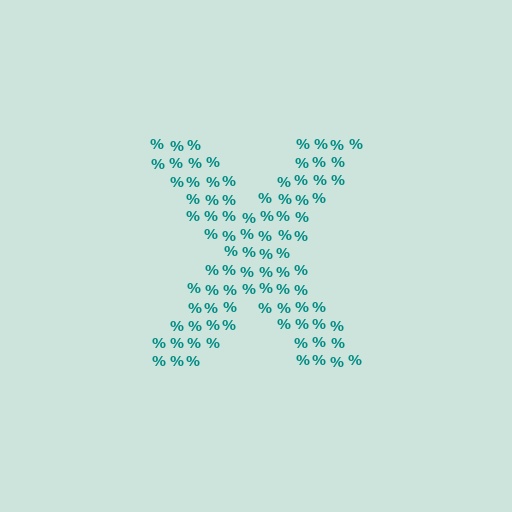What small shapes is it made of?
It is made of small percent signs.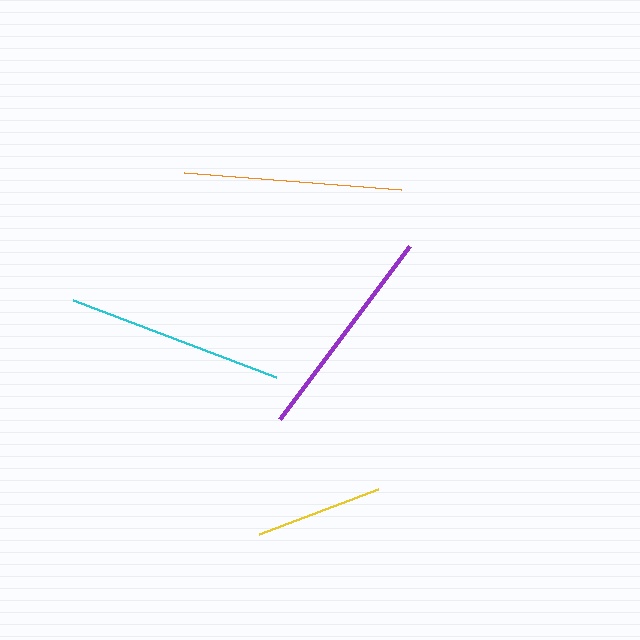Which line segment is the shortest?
The yellow line is the shortest at approximately 127 pixels.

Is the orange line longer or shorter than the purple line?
The orange line is longer than the purple line.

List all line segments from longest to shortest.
From longest to shortest: cyan, orange, purple, yellow.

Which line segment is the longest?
The cyan line is the longest at approximately 218 pixels.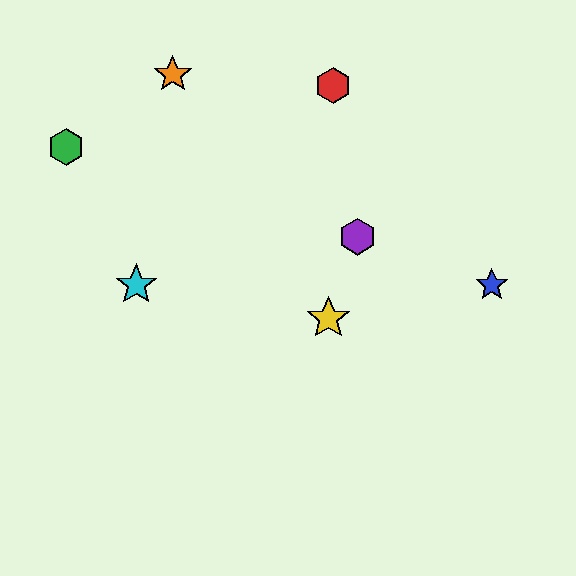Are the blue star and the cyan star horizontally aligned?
Yes, both are at y≈285.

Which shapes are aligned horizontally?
The blue star, the cyan star are aligned horizontally.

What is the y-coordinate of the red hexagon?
The red hexagon is at y≈86.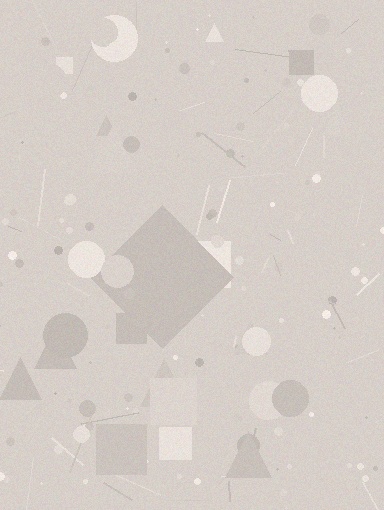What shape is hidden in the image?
A diamond is hidden in the image.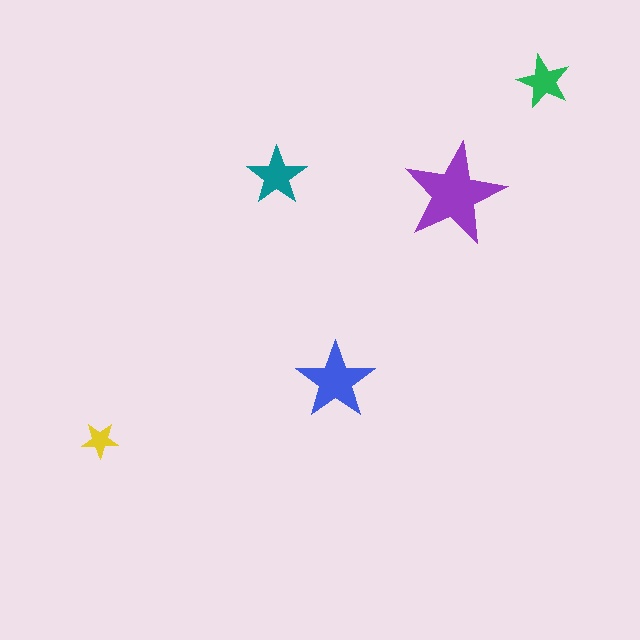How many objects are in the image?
There are 5 objects in the image.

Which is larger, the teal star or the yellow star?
The teal one.